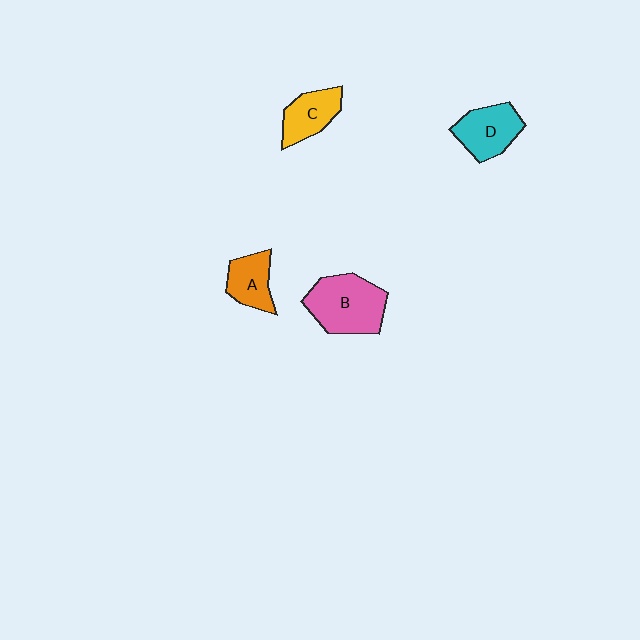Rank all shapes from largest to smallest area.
From largest to smallest: B (pink), D (cyan), C (yellow), A (orange).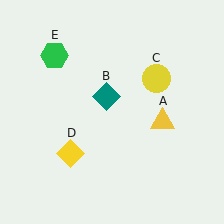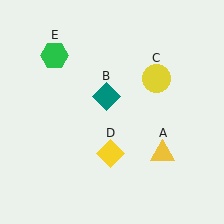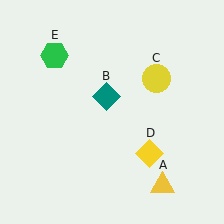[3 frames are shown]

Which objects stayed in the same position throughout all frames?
Teal diamond (object B) and yellow circle (object C) and green hexagon (object E) remained stationary.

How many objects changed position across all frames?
2 objects changed position: yellow triangle (object A), yellow diamond (object D).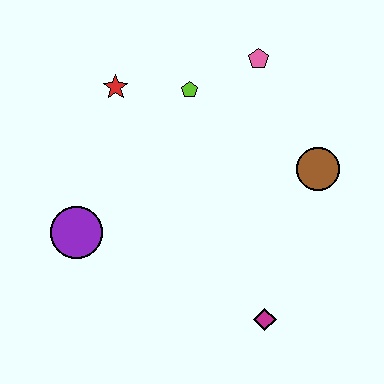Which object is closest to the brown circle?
The pink pentagon is closest to the brown circle.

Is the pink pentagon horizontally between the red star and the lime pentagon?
No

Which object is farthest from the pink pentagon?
The magenta diamond is farthest from the pink pentagon.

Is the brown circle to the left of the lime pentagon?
No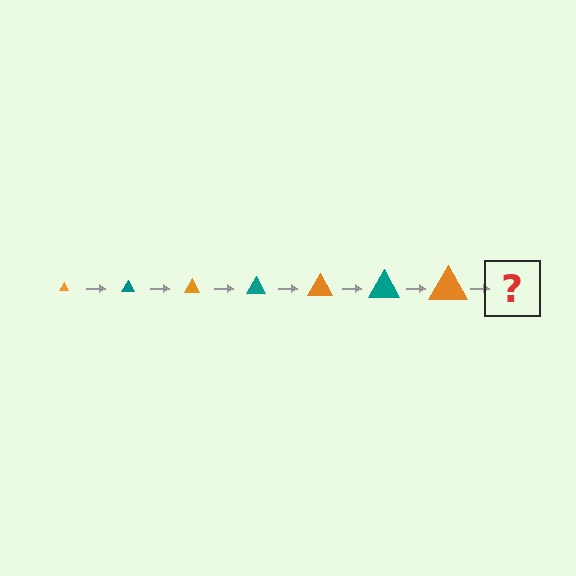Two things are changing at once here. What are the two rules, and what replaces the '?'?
The two rules are that the triangle grows larger each step and the color cycles through orange and teal. The '?' should be a teal triangle, larger than the previous one.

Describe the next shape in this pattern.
It should be a teal triangle, larger than the previous one.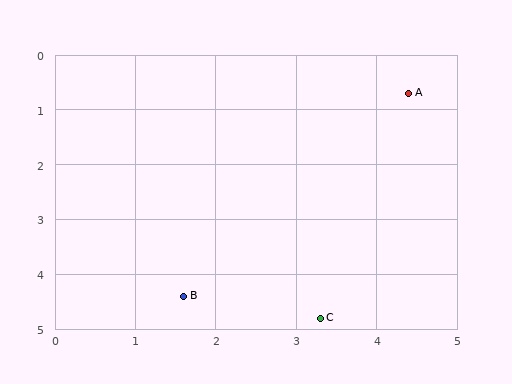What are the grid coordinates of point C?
Point C is at approximately (3.3, 4.8).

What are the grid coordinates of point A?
Point A is at approximately (4.4, 0.7).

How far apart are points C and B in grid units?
Points C and B are about 1.7 grid units apart.